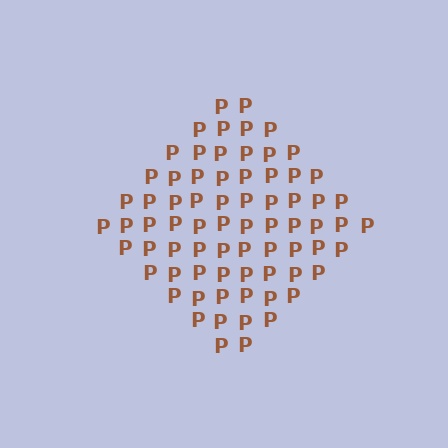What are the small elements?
The small elements are letter P's.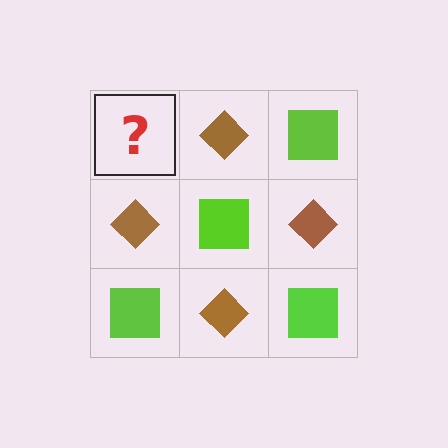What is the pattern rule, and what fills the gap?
The rule is that it alternates lime square and brown diamond in a checkerboard pattern. The gap should be filled with a lime square.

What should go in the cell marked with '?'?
The missing cell should contain a lime square.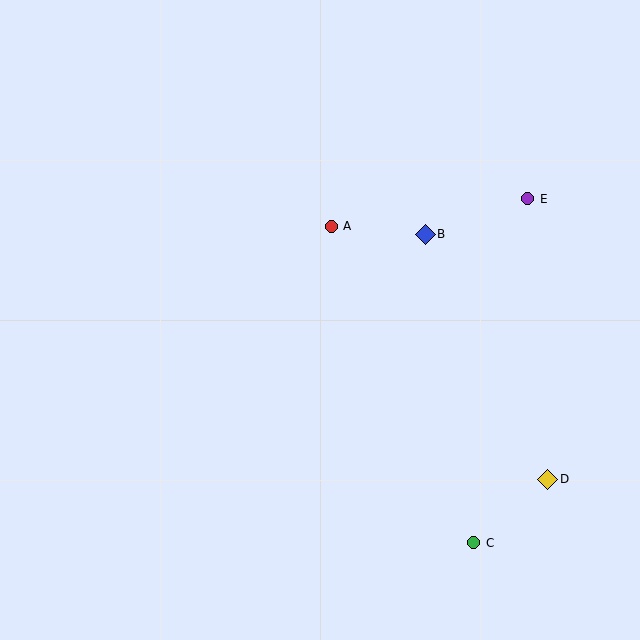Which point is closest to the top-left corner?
Point A is closest to the top-left corner.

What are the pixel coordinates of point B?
Point B is at (425, 234).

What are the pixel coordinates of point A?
Point A is at (331, 226).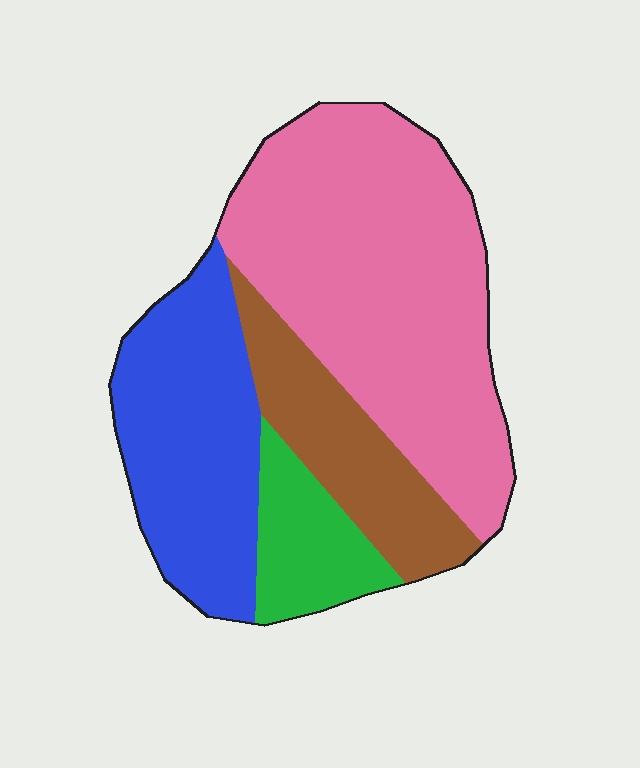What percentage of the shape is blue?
Blue takes up between a sixth and a third of the shape.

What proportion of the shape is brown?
Brown takes up about one sixth (1/6) of the shape.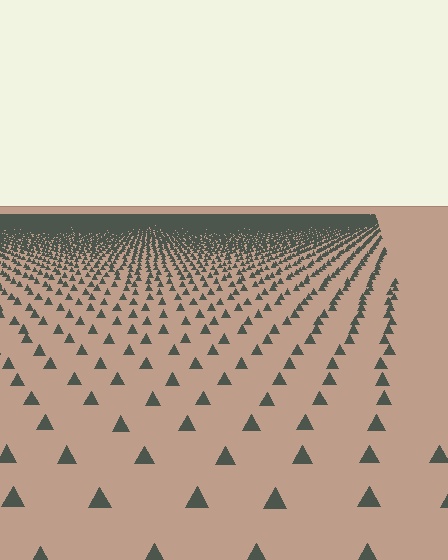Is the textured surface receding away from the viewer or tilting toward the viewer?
The surface is receding away from the viewer. Texture elements get smaller and denser toward the top.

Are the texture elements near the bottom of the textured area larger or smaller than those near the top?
Larger. Near the bottom, elements are closer to the viewer and appear at a bigger on-screen size.